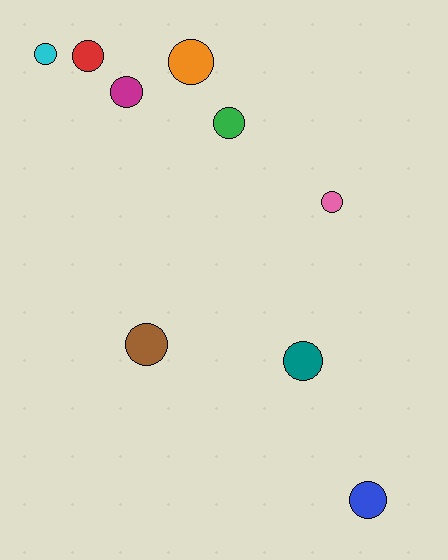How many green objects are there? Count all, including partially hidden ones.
There is 1 green object.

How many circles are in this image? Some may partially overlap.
There are 9 circles.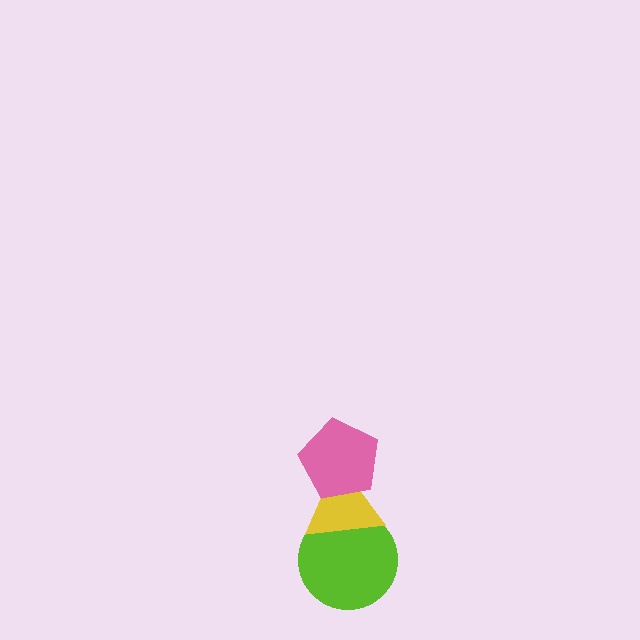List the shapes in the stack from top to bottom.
From top to bottom: the pink pentagon, the yellow triangle, the lime circle.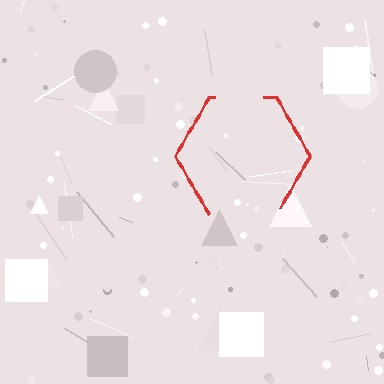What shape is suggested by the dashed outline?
The dashed outline suggests a hexagon.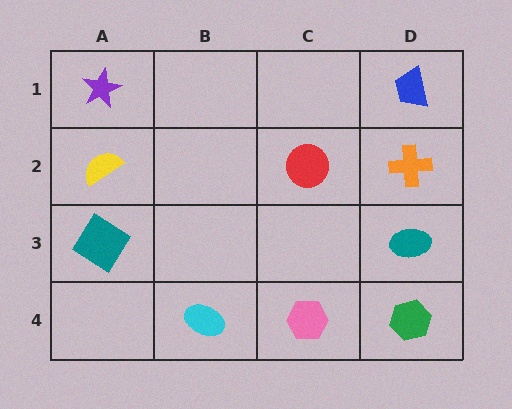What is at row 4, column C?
A pink hexagon.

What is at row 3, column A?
A teal diamond.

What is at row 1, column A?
A purple star.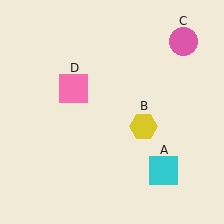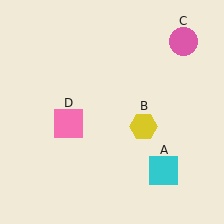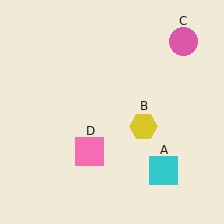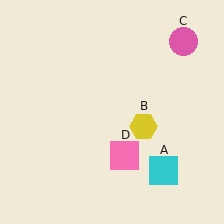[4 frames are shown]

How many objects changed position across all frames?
1 object changed position: pink square (object D).